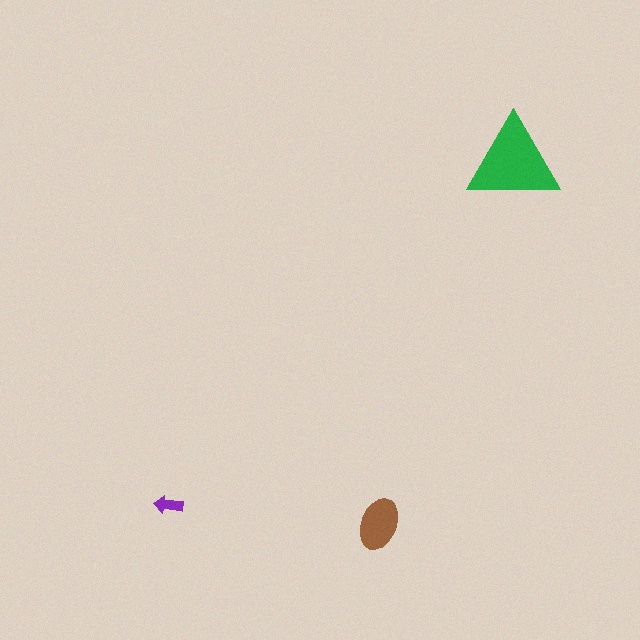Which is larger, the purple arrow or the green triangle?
The green triangle.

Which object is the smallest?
The purple arrow.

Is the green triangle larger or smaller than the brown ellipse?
Larger.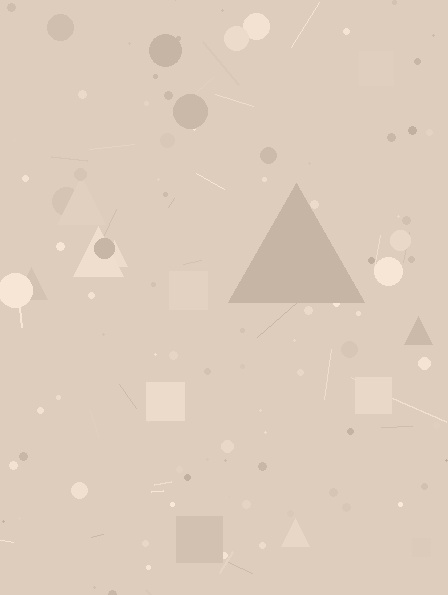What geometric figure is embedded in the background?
A triangle is embedded in the background.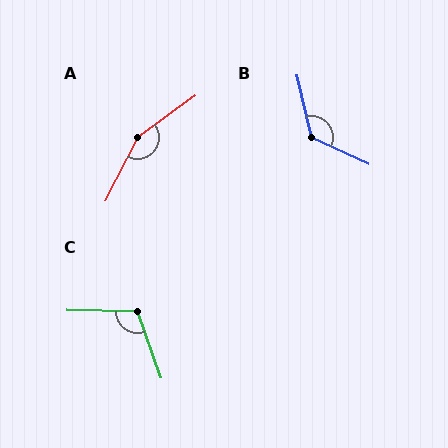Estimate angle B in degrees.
Approximately 128 degrees.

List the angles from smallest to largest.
C (111°), B (128°), A (153°).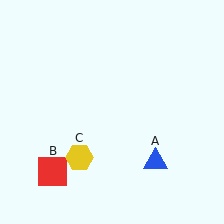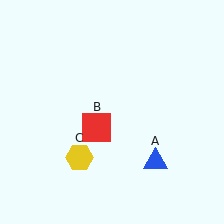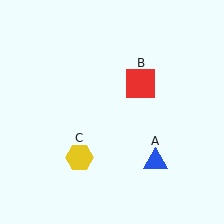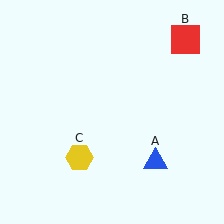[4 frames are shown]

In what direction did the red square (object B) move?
The red square (object B) moved up and to the right.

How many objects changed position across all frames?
1 object changed position: red square (object B).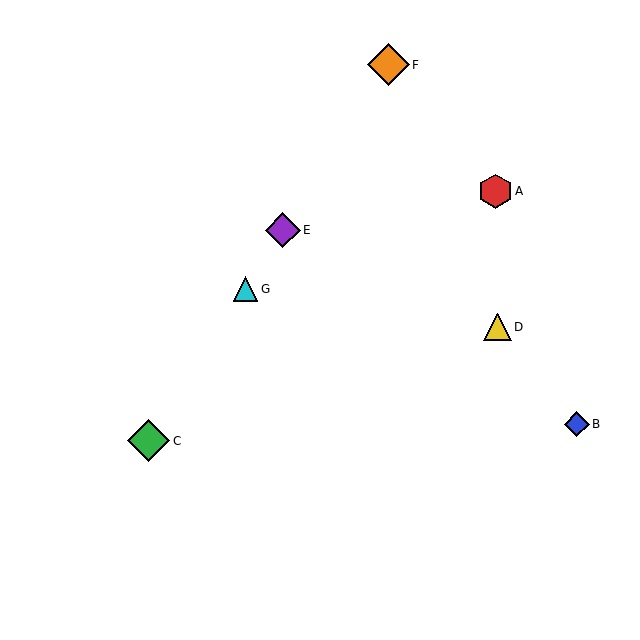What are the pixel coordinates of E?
Object E is at (283, 230).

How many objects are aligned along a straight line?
4 objects (C, E, F, G) are aligned along a straight line.